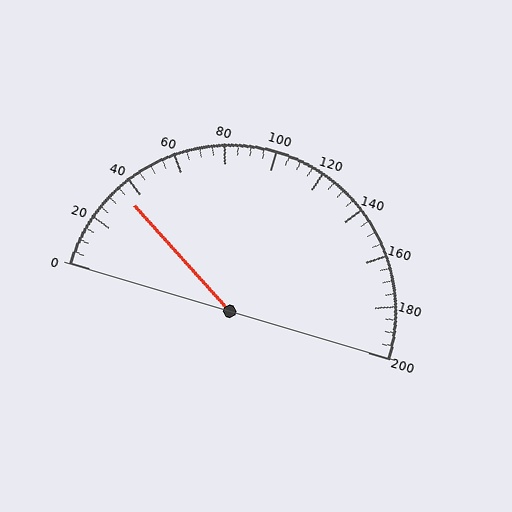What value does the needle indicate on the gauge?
The needle indicates approximately 35.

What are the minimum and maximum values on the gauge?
The gauge ranges from 0 to 200.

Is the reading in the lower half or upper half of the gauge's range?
The reading is in the lower half of the range (0 to 200).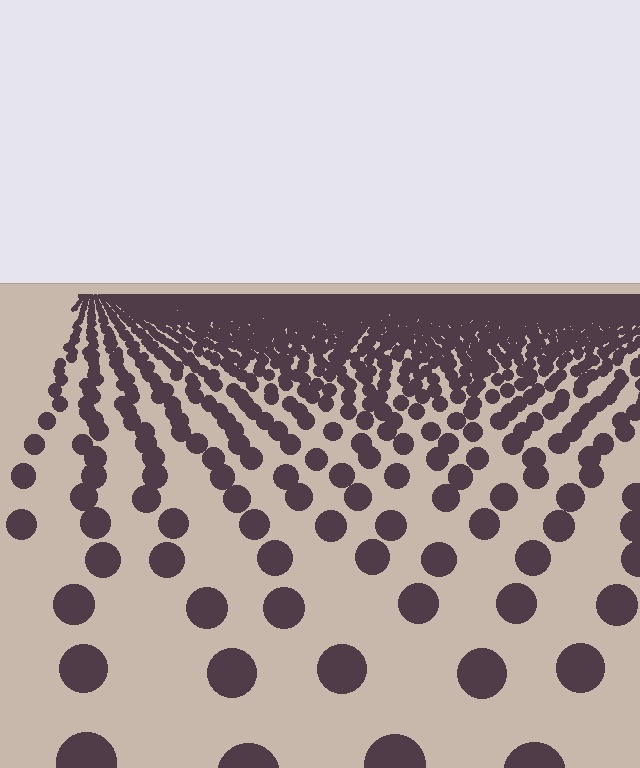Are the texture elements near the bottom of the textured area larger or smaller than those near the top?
Larger. Near the bottom, elements are closer to the viewer and appear at a bigger on-screen size.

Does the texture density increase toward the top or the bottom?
Density increases toward the top.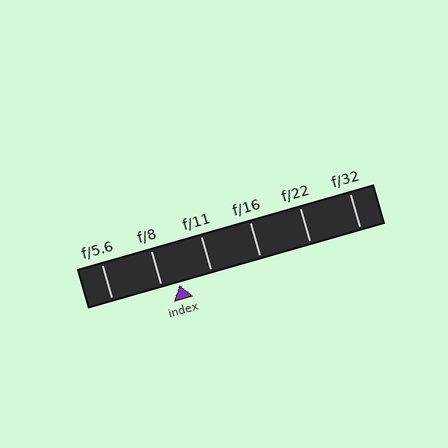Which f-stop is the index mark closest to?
The index mark is closest to f/8.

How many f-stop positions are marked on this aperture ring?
There are 6 f-stop positions marked.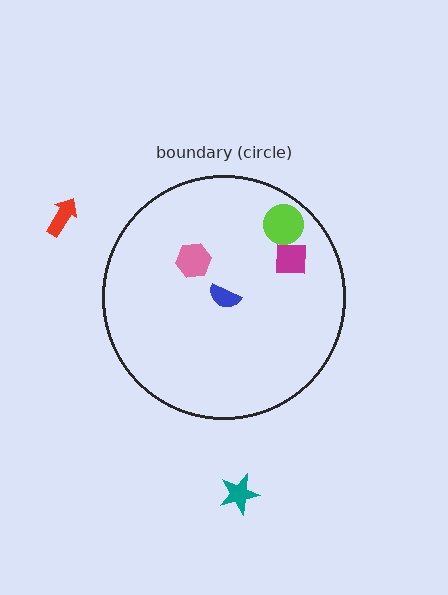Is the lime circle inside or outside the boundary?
Inside.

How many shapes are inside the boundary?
4 inside, 2 outside.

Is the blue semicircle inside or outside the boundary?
Inside.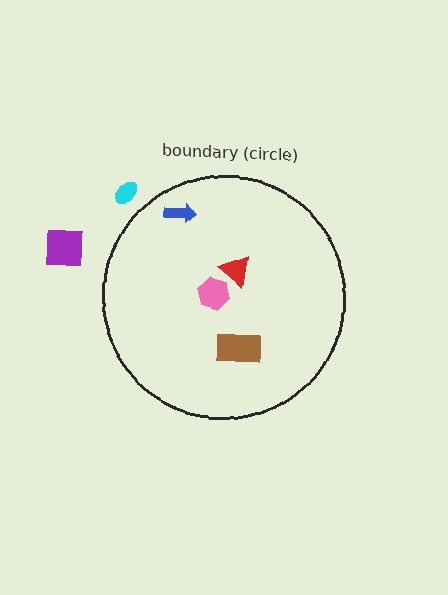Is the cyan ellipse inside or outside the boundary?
Outside.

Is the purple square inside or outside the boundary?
Outside.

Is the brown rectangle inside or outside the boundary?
Inside.